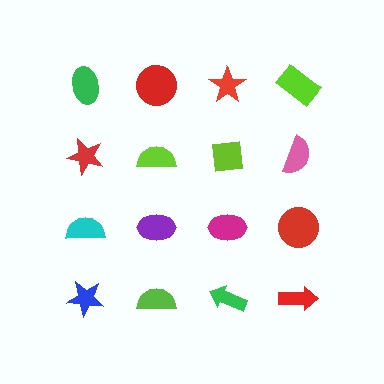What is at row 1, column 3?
A red star.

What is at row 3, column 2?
A purple ellipse.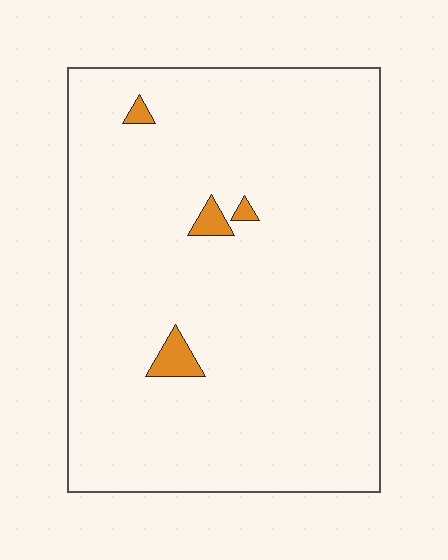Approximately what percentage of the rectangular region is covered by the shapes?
Approximately 5%.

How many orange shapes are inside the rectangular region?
4.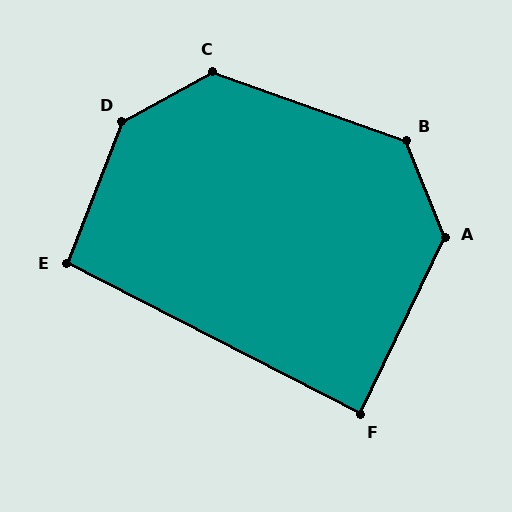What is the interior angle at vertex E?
Approximately 96 degrees (obtuse).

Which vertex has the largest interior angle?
D, at approximately 141 degrees.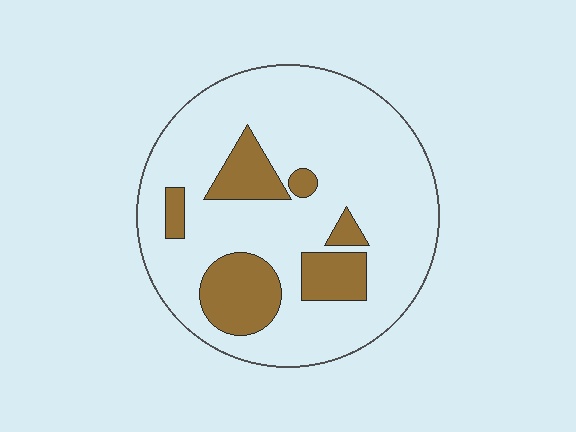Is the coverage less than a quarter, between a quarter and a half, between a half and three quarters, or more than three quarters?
Less than a quarter.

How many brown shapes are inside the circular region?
6.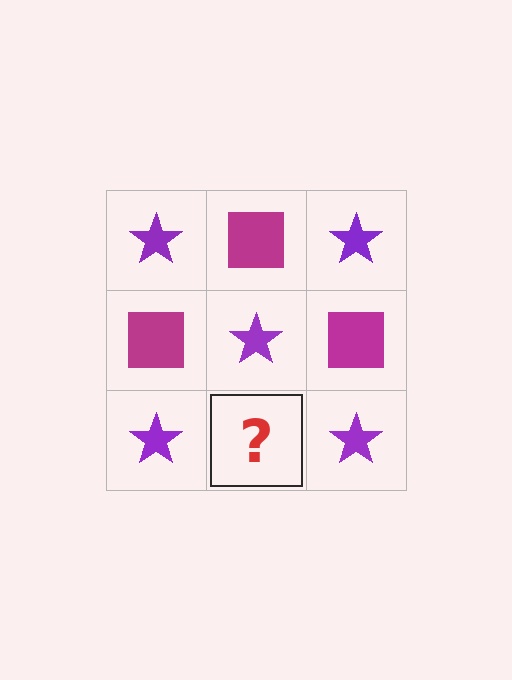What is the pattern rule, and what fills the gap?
The rule is that it alternates purple star and magenta square in a checkerboard pattern. The gap should be filled with a magenta square.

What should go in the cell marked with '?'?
The missing cell should contain a magenta square.